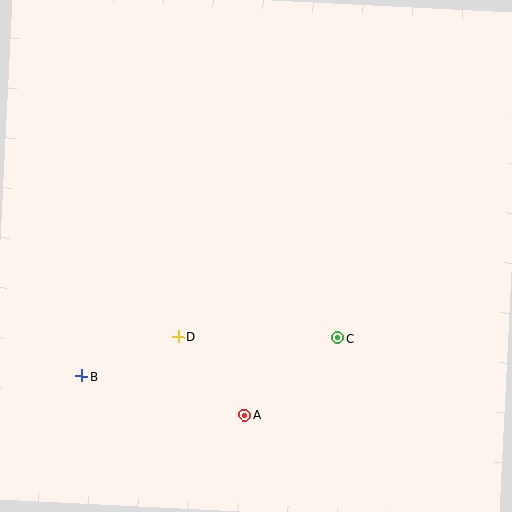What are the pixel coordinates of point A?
Point A is at (245, 415).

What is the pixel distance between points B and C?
The distance between B and C is 260 pixels.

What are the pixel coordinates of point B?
Point B is at (81, 376).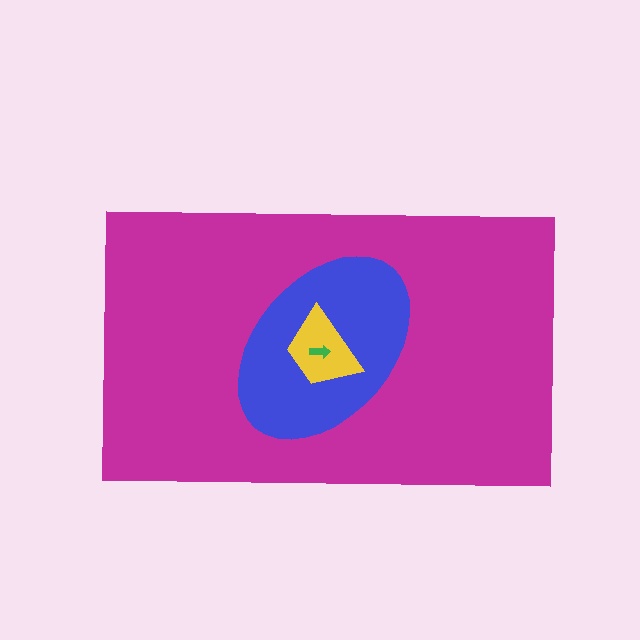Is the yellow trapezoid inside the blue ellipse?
Yes.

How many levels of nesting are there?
4.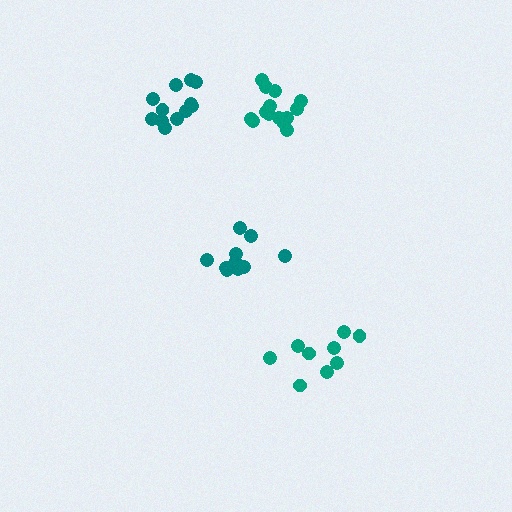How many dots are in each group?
Group 1: 11 dots, Group 2: 14 dots, Group 3: 9 dots, Group 4: 12 dots (46 total).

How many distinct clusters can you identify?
There are 4 distinct clusters.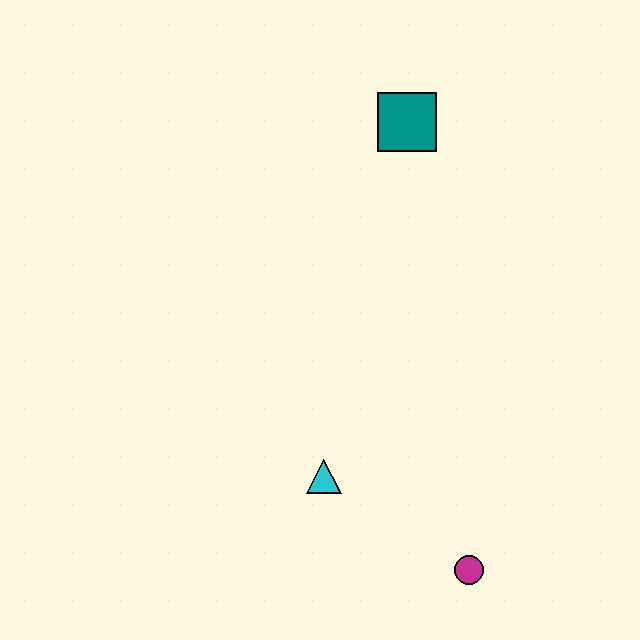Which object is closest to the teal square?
The cyan triangle is closest to the teal square.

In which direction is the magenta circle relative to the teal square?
The magenta circle is below the teal square.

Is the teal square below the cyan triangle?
No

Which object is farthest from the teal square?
The magenta circle is farthest from the teal square.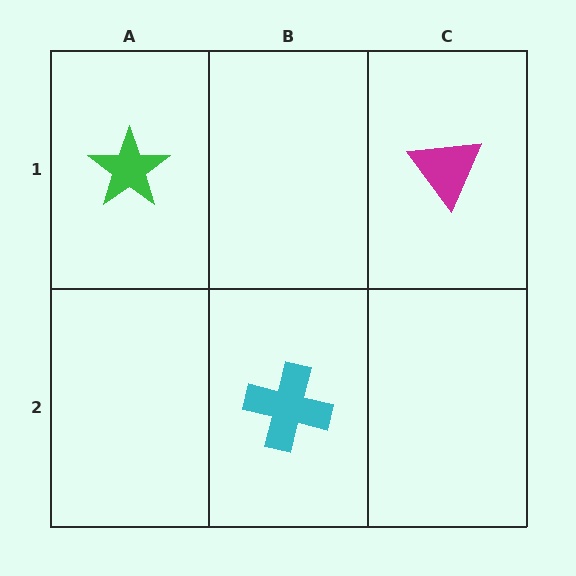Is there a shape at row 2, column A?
No, that cell is empty.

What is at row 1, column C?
A magenta triangle.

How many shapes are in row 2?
1 shape.